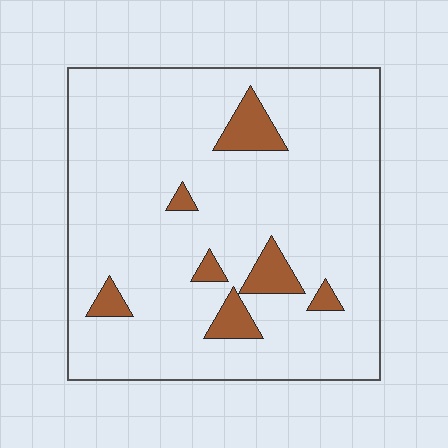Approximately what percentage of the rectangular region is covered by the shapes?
Approximately 10%.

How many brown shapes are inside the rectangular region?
7.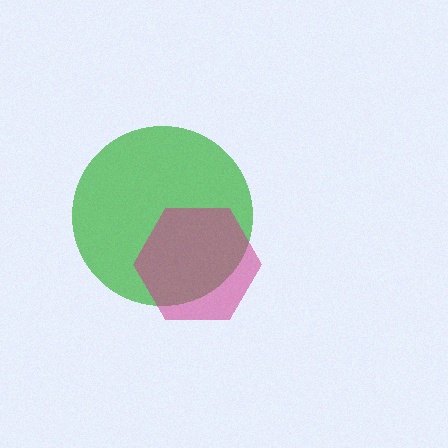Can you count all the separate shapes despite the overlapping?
Yes, there are 2 separate shapes.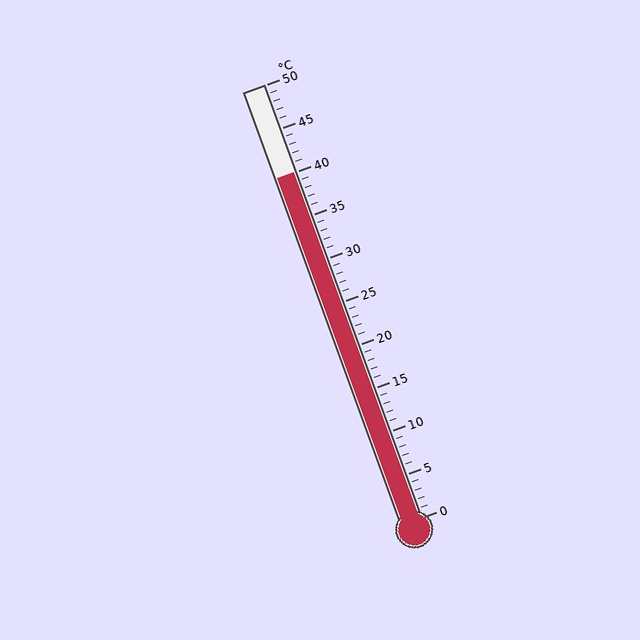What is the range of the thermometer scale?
The thermometer scale ranges from 0°C to 50°C.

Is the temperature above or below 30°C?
The temperature is above 30°C.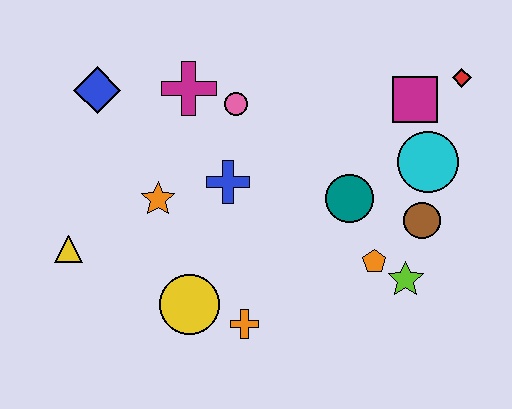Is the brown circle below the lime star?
No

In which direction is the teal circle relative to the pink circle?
The teal circle is to the right of the pink circle.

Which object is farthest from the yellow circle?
The red diamond is farthest from the yellow circle.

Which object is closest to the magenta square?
The red diamond is closest to the magenta square.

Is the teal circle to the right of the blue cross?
Yes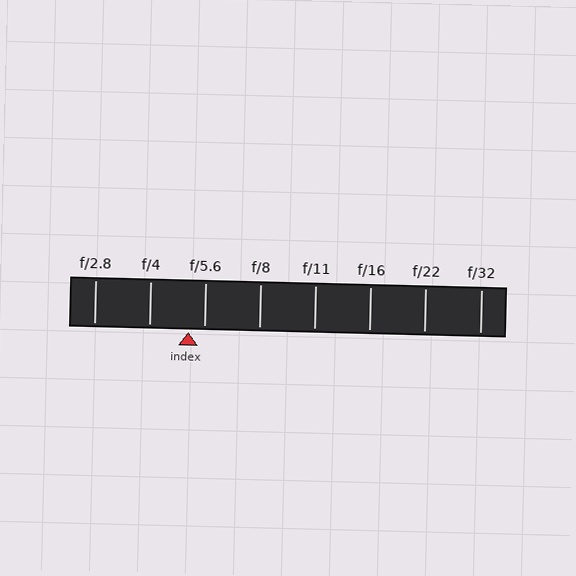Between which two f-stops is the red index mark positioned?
The index mark is between f/4 and f/5.6.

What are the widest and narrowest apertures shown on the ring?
The widest aperture shown is f/2.8 and the narrowest is f/32.